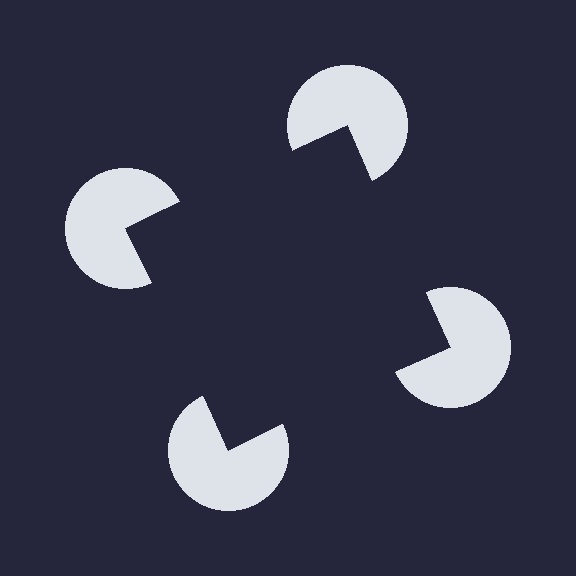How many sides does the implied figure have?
4 sides.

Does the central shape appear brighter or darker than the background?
It typically appears slightly darker than the background, even though no actual brightness change is drawn.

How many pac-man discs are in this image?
There are 4 — one at each vertex of the illusory square.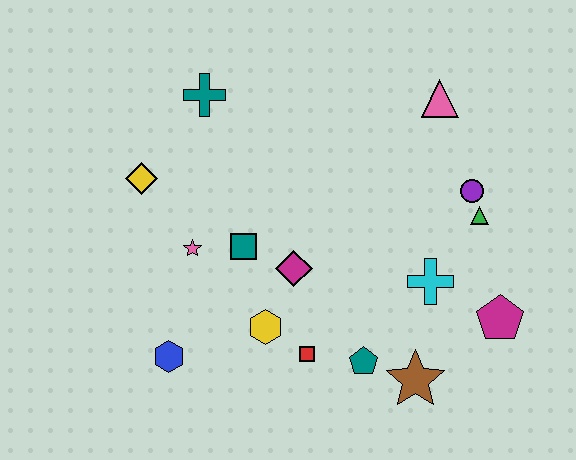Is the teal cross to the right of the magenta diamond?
No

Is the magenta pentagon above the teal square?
No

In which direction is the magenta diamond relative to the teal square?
The magenta diamond is to the right of the teal square.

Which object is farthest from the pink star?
The magenta pentagon is farthest from the pink star.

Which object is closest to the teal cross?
The yellow diamond is closest to the teal cross.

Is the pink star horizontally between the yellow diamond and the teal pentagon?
Yes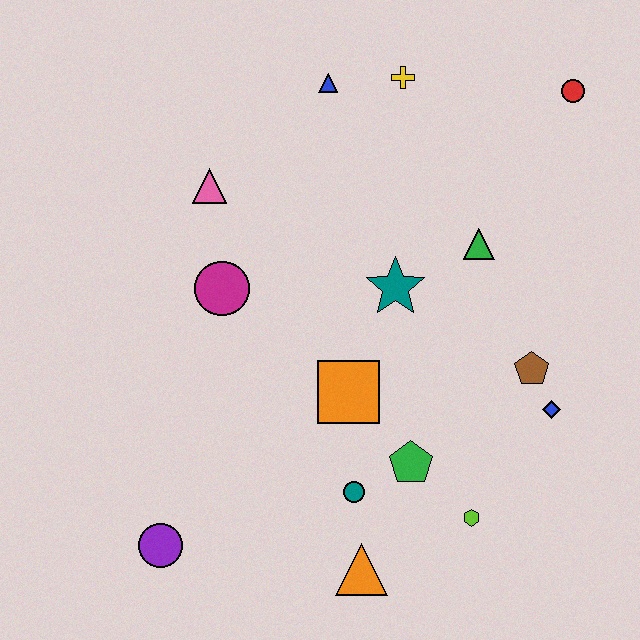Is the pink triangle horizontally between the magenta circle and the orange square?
No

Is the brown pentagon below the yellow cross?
Yes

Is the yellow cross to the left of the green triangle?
Yes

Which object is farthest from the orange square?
The red circle is farthest from the orange square.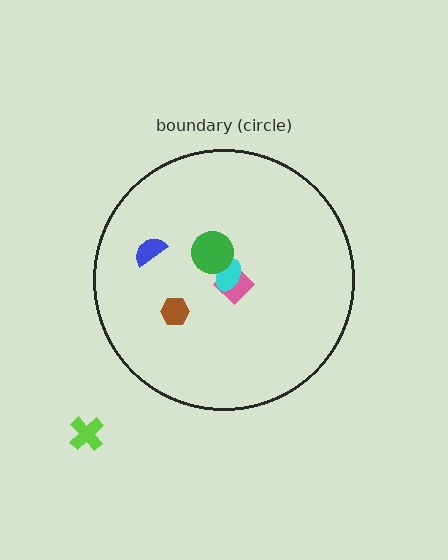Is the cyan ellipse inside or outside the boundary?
Inside.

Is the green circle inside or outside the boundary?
Inside.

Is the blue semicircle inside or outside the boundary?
Inside.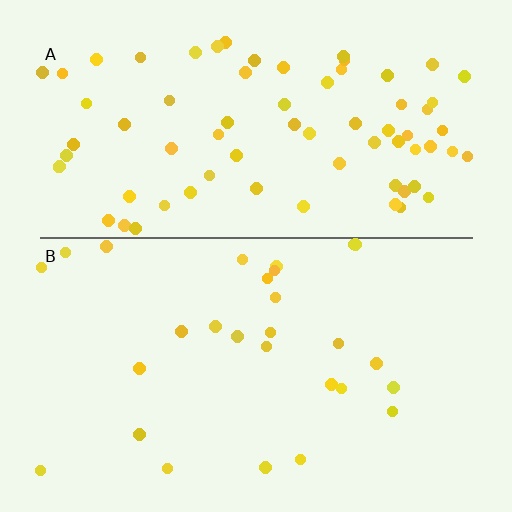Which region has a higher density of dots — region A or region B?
A (the top).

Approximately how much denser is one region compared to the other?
Approximately 2.7× — region A over region B.